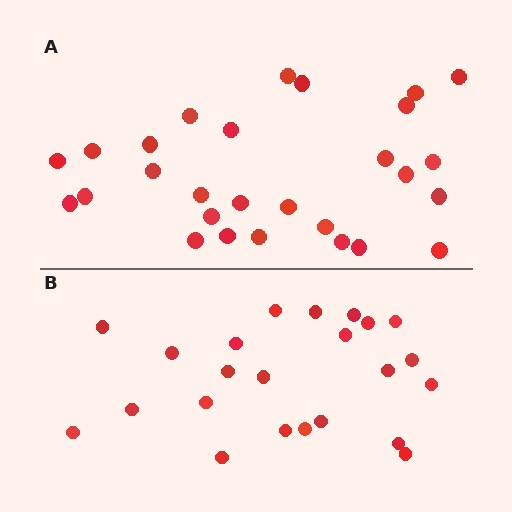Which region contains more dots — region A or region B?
Region A (the top region) has more dots.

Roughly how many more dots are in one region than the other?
Region A has about 5 more dots than region B.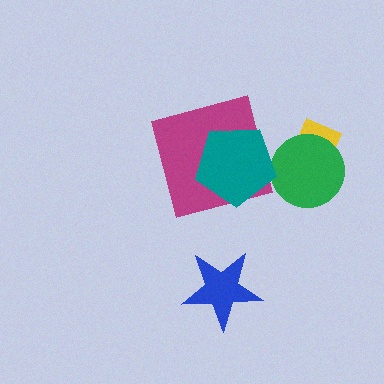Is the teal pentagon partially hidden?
No, no other shape covers it.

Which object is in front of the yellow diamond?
The green circle is in front of the yellow diamond.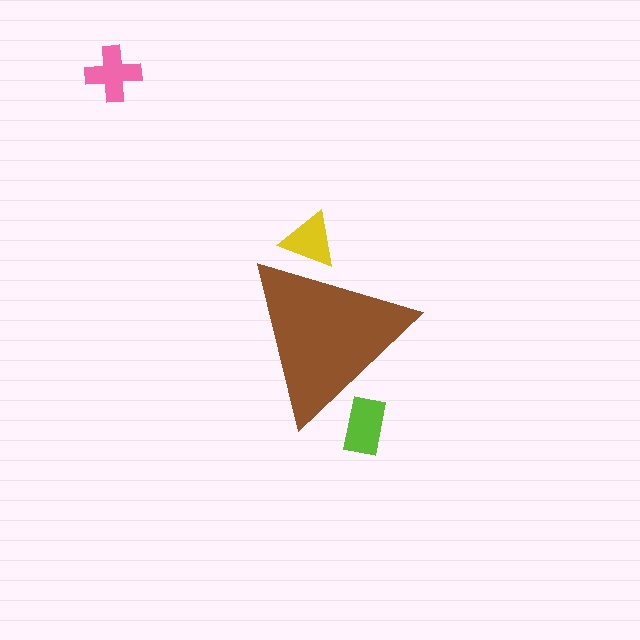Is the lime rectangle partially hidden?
Yes, the lime rectangle is partially hidden behind the brown triangle.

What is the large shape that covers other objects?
A brown triangle.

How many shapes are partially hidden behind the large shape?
2 shapes are partially hidden.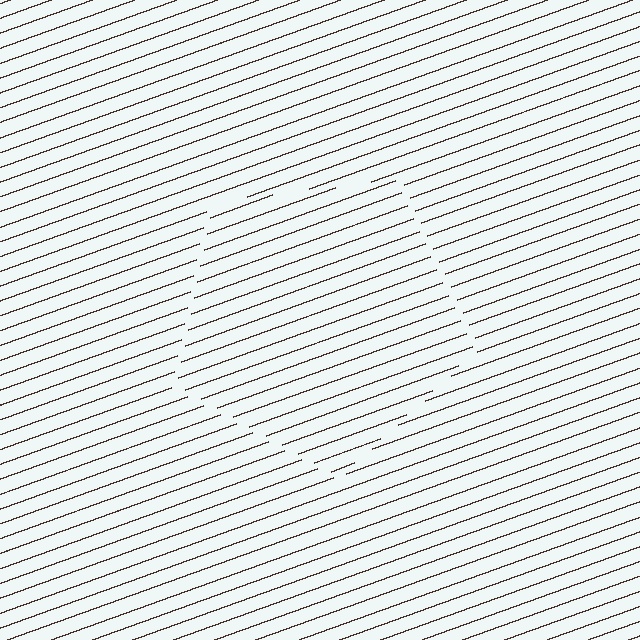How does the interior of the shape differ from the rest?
The interior of the shape contains the same grating, shifted by half a period — the contour is defined by the phase discontinuity where line-ends from the inner and outer gratings abut.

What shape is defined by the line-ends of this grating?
An illusory pentagon. The interior of the shape contains the same grating, shifted by half a period — the contour is defined by the phase discontinuity where line-ends from the inner and outer gratings abut.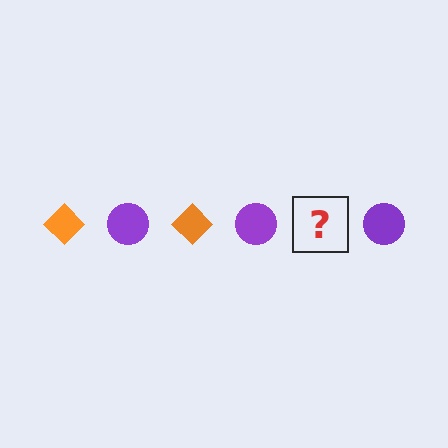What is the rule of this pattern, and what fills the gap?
The rule is that the pattern alternates between orange diamond and purple circle. The gap should be filled with an orange diamond.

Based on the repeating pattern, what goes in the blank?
The blank should be an orange diamond.